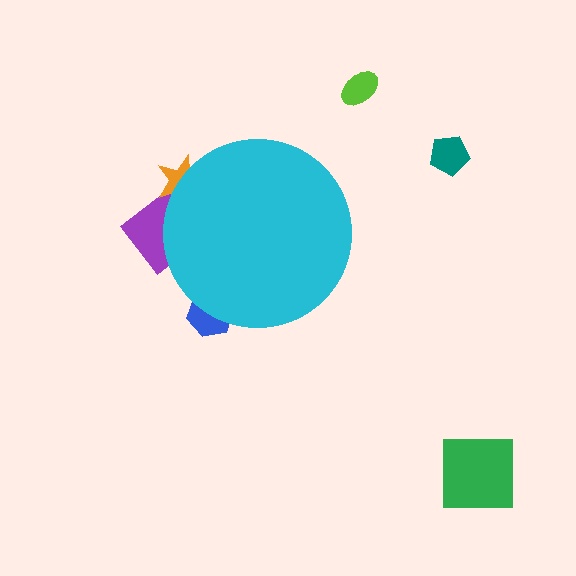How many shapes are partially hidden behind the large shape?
3 shapes are partially hidden.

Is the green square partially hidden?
No, the green square is fully visible.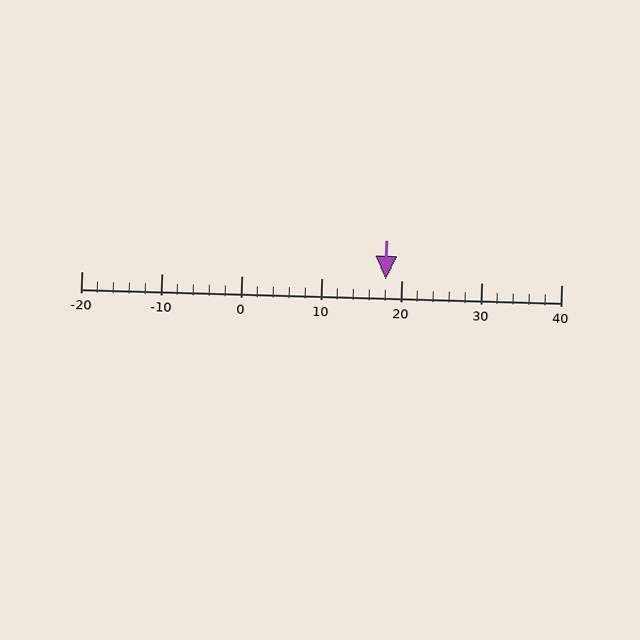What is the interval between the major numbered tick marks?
The major tick marks are spaced 10 units apart.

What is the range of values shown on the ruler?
The ruler shows values from -20 to 40.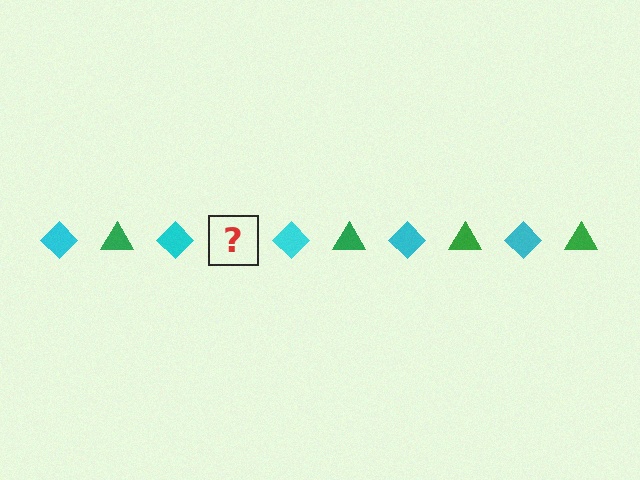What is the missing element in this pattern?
The missing element is a green triangle.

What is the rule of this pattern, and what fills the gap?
The rule is that the pattern alternates between cyan diamond and green triangle. The gap should be filled with a green triangle.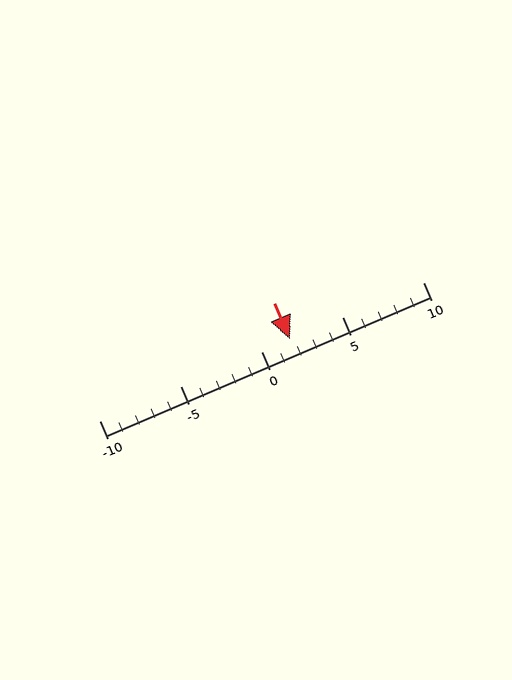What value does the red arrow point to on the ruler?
The red arrow points to approximately 2.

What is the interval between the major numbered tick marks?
The major tick marks are spaced 5 units apart.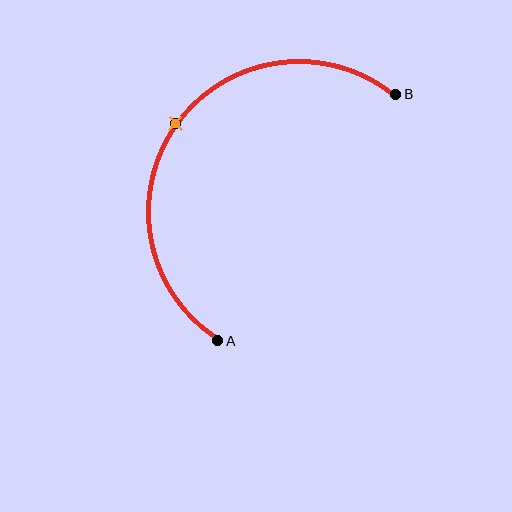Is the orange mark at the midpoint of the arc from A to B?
Yes. The orange mark lies on the arc at equal arc-length from both A and B — it is the arc midpoint.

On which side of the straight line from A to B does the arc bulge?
The arc bulges above and to the left of the straight line connecting A and B.